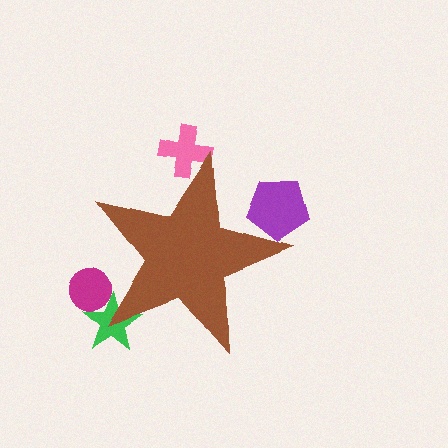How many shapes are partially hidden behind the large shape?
4 shapes are partially hidden.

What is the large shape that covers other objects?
A brown star.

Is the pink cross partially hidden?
Yes, the pink cross is partially hidden behind the brown star.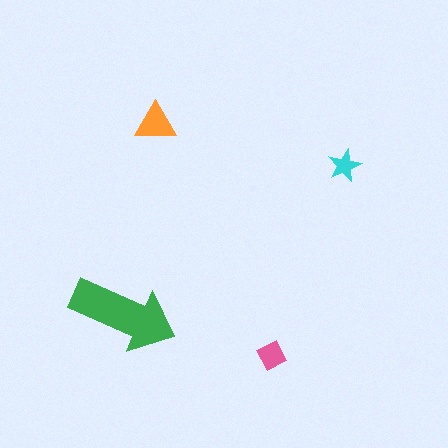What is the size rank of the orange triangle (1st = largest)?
2nd.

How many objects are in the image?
There are 4 objects in the image.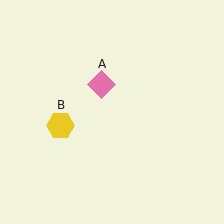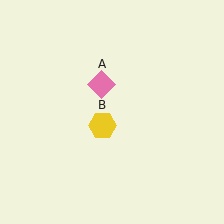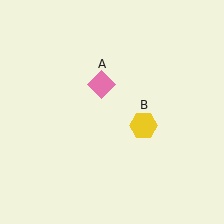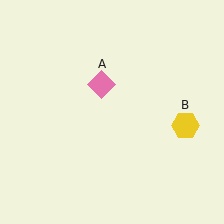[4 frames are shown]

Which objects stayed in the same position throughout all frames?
Pink diamond (object A) remained stationary.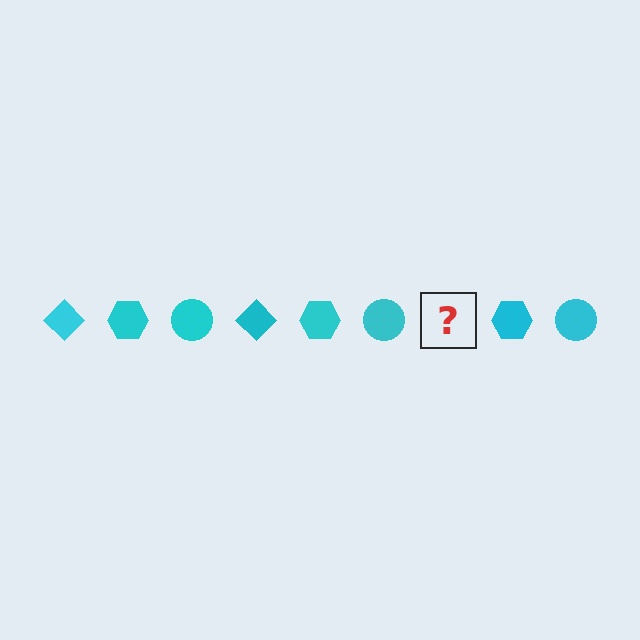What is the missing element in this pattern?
The missing element is a cyan diamond.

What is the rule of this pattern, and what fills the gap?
The rule is that the pattern cycles through diamond, hexagon, circle shapes in cyan. The gap should be filled with a cyan diamond.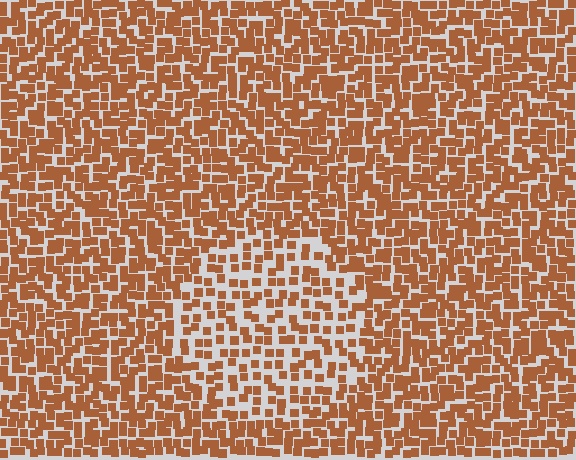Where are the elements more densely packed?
The elements are more densely packed outside the circle boundary.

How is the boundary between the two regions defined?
The boundary is defined by a change in element density (approximately 1.7x ratio). All elements are the same color, size, and shape.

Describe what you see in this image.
The image contains small brown elements arranged at two different densities. A circle-shaped region is visible where the elements are less densely packed than the surrounding area.